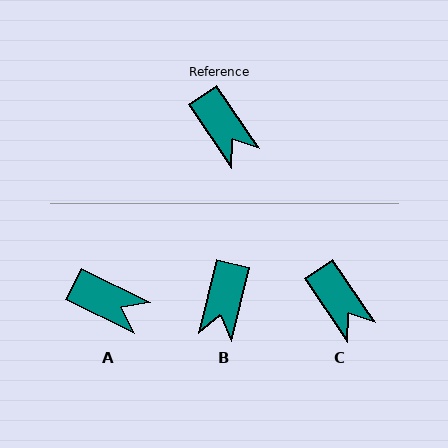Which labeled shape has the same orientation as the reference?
C.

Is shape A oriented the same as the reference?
No, it is off by about 30 degrees.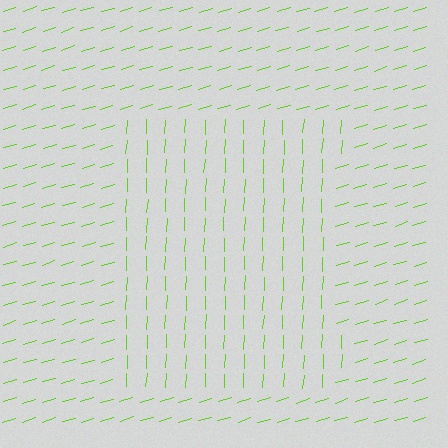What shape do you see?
I see a rectangle.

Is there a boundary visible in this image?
Yes, there is a texture boundary formed by a change in line orientation.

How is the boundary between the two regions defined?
The boundary is defined purely by a change in line orientation (approximately 70 degrees difference). All lines are the same color and thickness.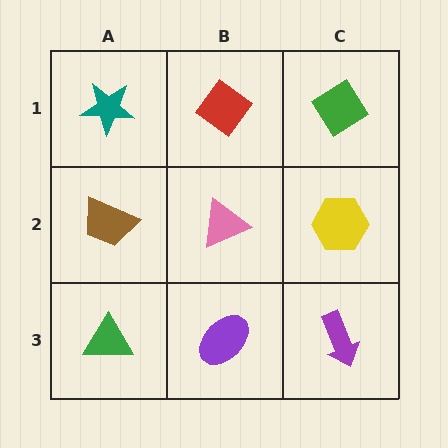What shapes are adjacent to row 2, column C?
A green diamond (row 1, column C), a purple arrow (row 3, column C), a pink triangle (row 2, column B).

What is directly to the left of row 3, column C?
A purple ellipse.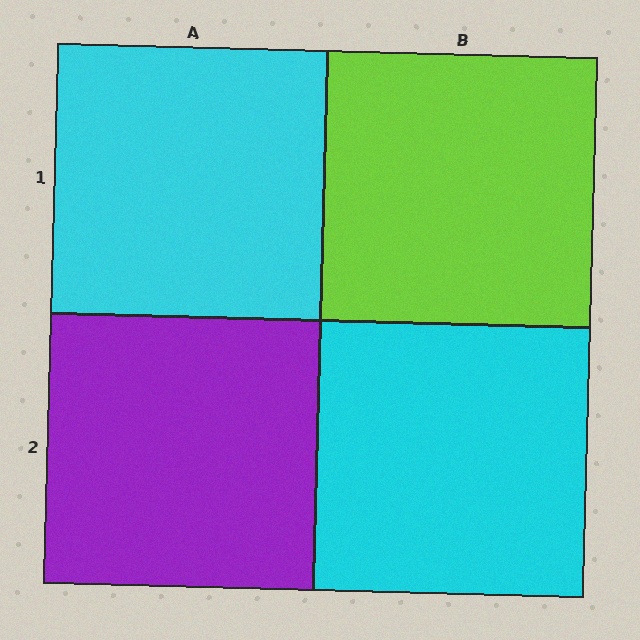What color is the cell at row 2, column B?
Cyan.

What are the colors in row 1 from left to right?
Cyan, lime.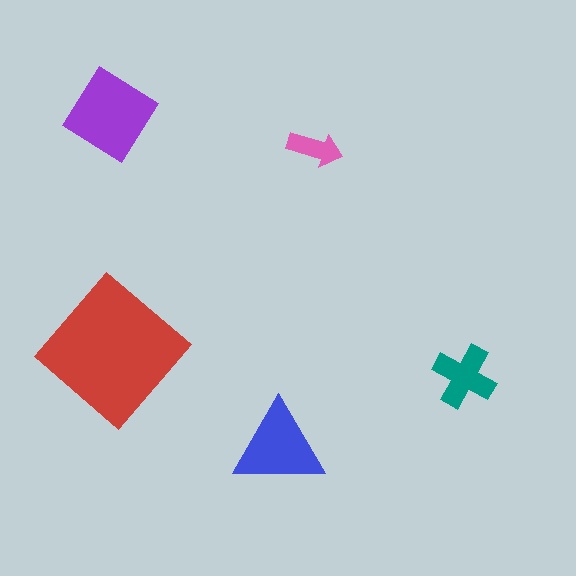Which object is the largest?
The red diamond.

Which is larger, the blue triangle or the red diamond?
The red diamond.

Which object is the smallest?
The pink arrow.